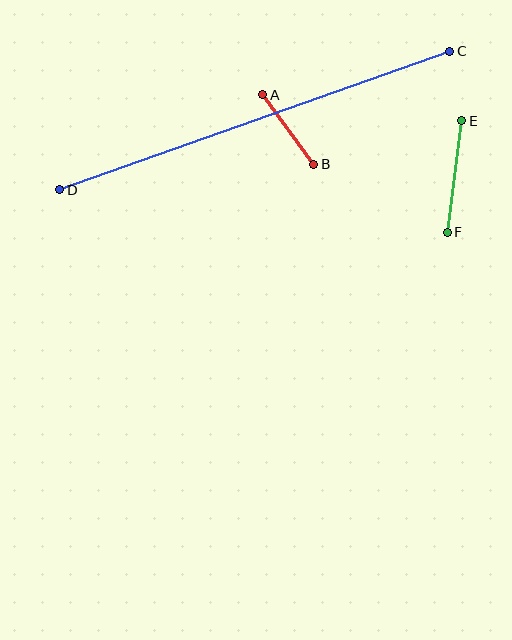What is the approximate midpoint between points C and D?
The midpoint is at approximately (255, 120) pixels.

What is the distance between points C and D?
The distance is approximately 414 pixels.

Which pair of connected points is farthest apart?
Points C and D are farthest apart.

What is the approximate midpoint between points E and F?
The midpoint is at approximately (454, 177) pixels.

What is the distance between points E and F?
The distance is approximately 112 pixels.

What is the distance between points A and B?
The distance is approximately 86 pixels.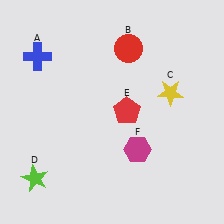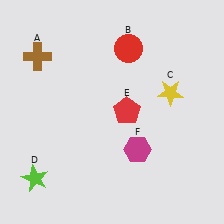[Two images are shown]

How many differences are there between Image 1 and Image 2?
There is 1 difference between the two images.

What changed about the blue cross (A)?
In Image 1, A is blue. In Image 2, it changed to brown.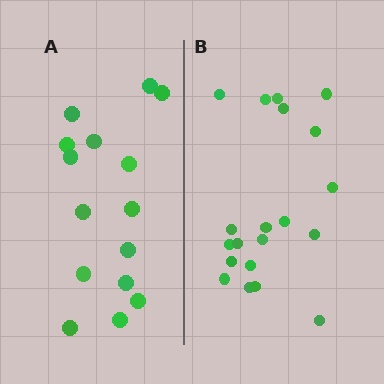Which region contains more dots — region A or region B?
Region B (the right region) has more dots.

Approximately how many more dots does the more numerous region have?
Region B has about 5 more dots than region A.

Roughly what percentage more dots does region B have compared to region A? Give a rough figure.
About 35% more.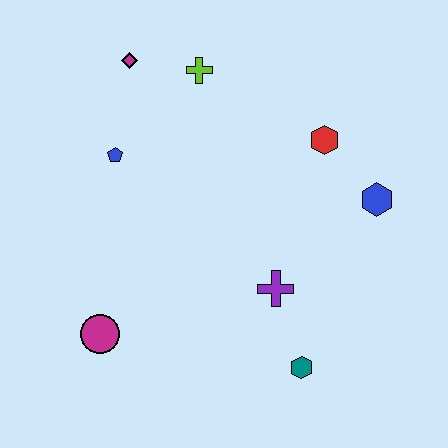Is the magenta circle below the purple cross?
Yes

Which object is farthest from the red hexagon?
The magenta circle is farthest from the red hexagon.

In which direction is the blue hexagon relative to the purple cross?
The blue hexagon is to the right of the purple cross.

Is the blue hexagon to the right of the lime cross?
Yes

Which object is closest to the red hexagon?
The blue hexagon is closest to the red hexagon.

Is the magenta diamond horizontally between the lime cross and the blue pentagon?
Yes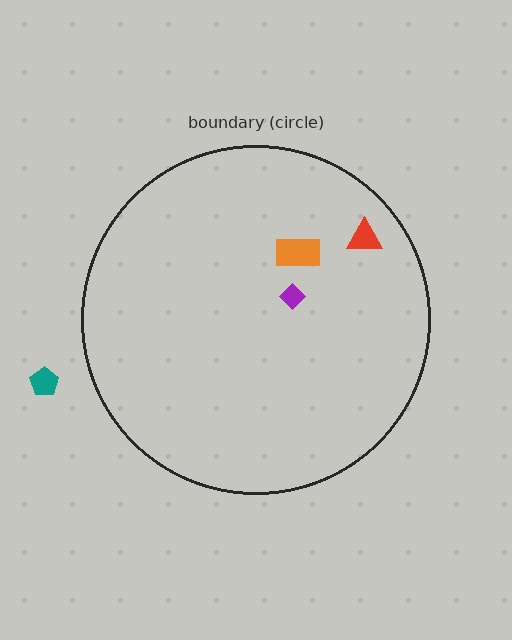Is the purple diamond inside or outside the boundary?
Inside.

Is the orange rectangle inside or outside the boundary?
Inside.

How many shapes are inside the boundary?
3 inside, 1 outside.